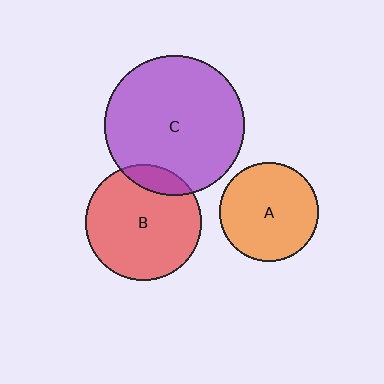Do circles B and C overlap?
Yes.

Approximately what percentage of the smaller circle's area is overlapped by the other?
Approximately 15%.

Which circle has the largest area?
Circle C (purple).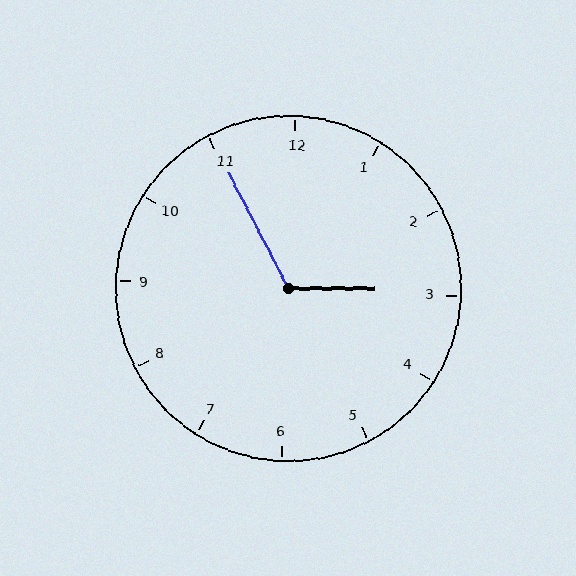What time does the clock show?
2:55.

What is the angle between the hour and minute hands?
Approximately 118 degrees.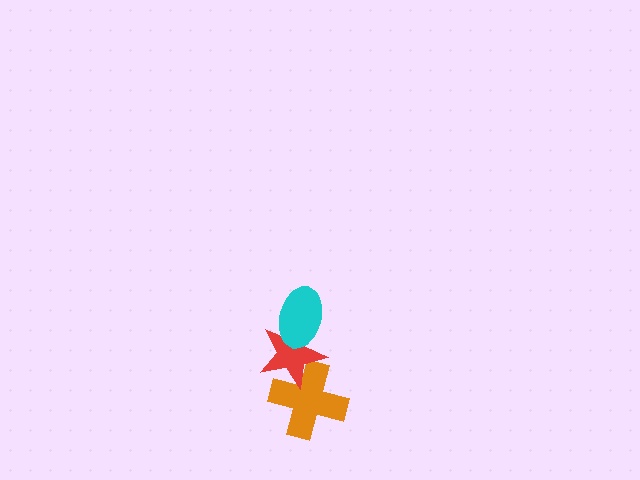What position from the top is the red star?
The red star is 2nd from the top.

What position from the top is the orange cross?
The orange cross is 3rd from the top.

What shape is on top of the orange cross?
The red star is on top of the orange cross.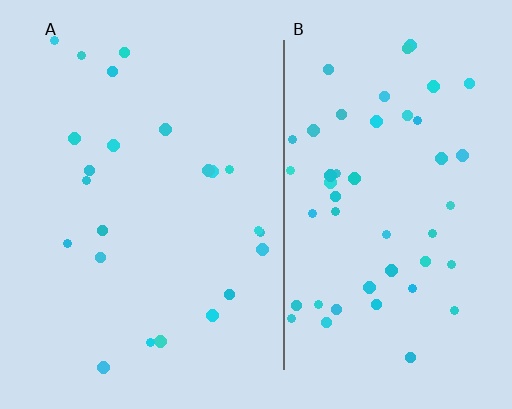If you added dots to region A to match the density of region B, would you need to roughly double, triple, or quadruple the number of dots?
Approximately double.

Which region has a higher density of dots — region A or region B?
B (the right).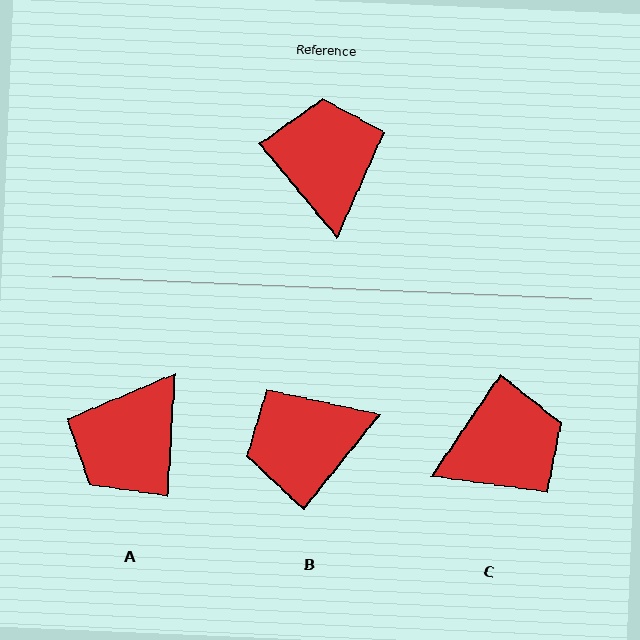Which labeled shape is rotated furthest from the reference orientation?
A, about 137 degrees away.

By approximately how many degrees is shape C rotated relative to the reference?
Approximately 73 degrees clockwise.